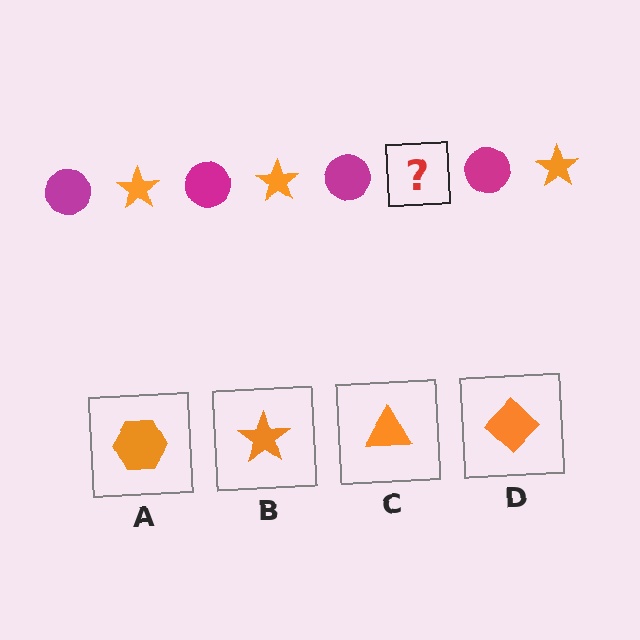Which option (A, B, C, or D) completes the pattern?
B.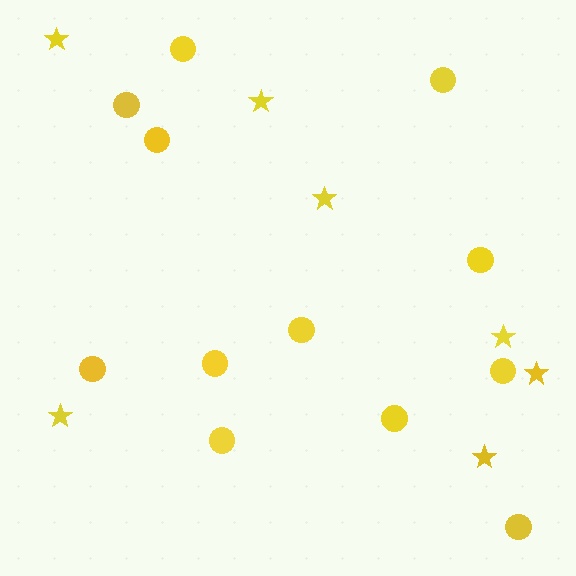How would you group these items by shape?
There are 2 groups: one group of circles (12) and one group of stars (7).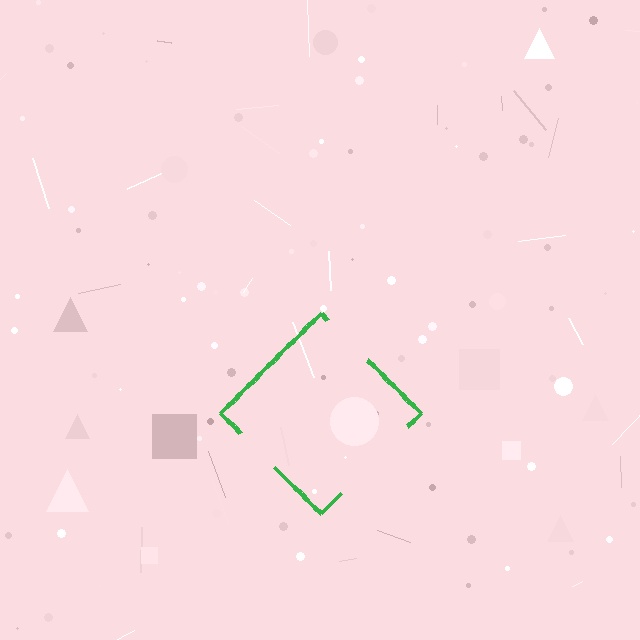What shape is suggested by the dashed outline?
The dashed outline suggests a diamond.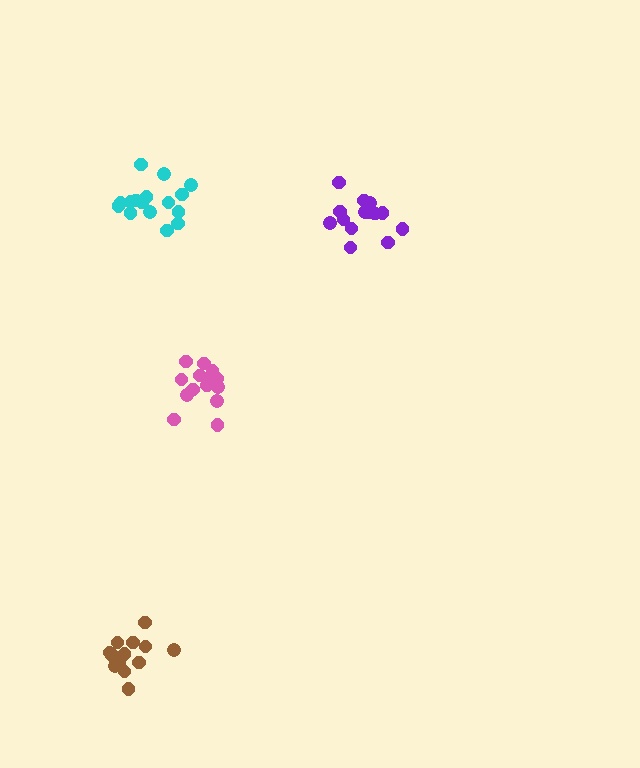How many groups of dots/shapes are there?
There are 4 groups.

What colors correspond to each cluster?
The clusters are colored: purple, cyan, brown, pink.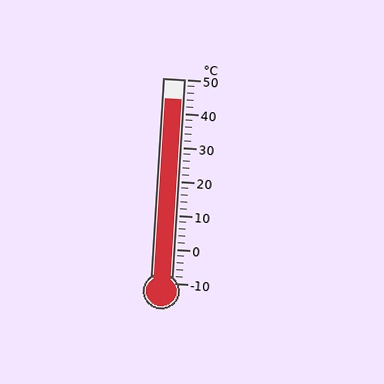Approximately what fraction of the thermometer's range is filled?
The thermometer is filled to approximately 90% of its range.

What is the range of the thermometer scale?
The thermometer scale ranges from -10°C to 50°C.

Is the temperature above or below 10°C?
The temperature is above 10°C.